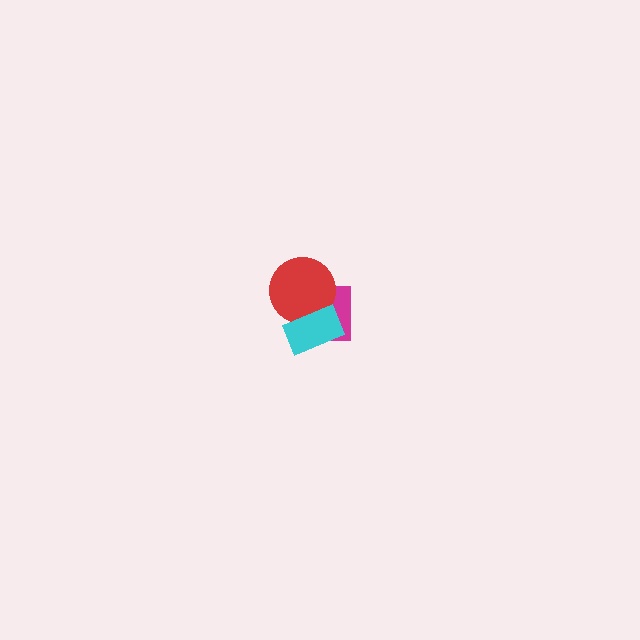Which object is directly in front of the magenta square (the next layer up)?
The red circle is directly in front of the magenta square.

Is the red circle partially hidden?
Yes, it is partially covered by another shape.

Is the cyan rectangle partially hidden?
No, no other shape covers it.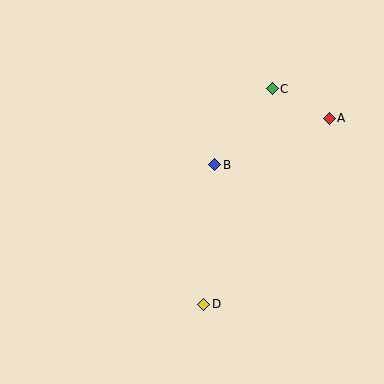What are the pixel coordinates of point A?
Point A is at (329, 118).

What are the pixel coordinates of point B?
Point B is at (215, 165).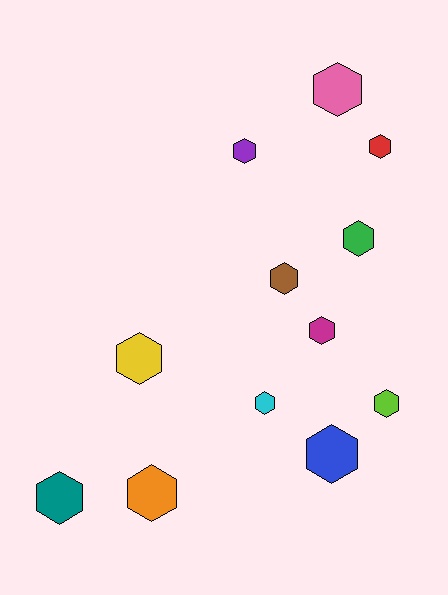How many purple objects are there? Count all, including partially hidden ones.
There is 1 purple object.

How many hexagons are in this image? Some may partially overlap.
There are 12 hexagons.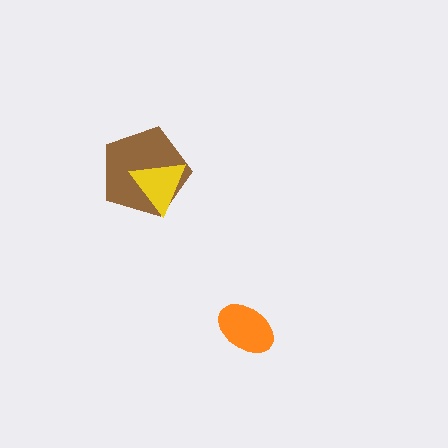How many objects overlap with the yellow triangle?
1 object overlaps with the yellow triangle.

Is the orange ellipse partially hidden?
No, no other shape covers it.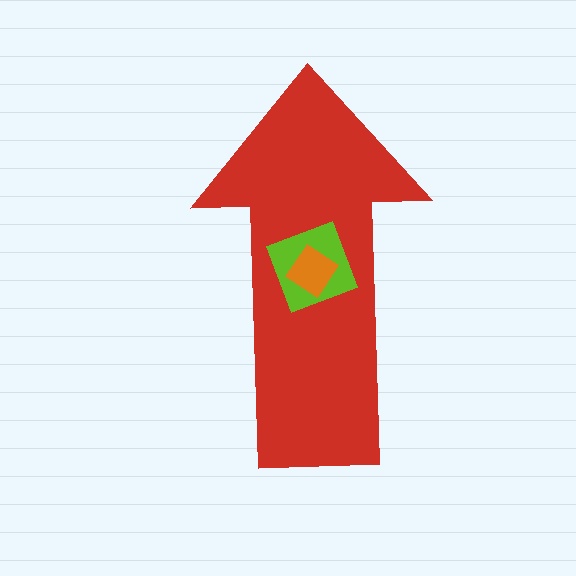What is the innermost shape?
The orange diamond.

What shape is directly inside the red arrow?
The lime diamond.